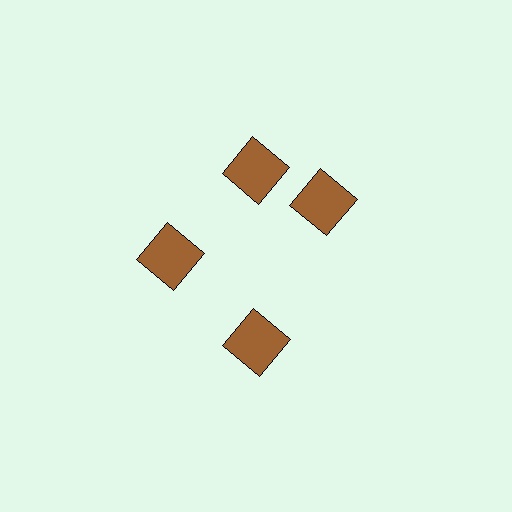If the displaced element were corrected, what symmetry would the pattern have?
It would have 4-fold rotational symmetry — the pattern would map onto itself every 90 degrees.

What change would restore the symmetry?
The symmetry would be restored by rotating it back into even spacing with its neighbors so that all 4 squares sit at equal angles and equal distance from the center.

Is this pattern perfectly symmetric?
No. The 4 brown squares are arranged in a ring, but one element near the 3 o'clock position is rotated out of alignment along the ring, breaking the 4-fold rotational symmetry.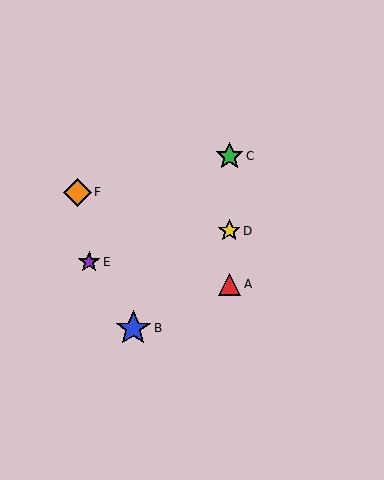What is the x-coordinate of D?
Object D is at x≈229.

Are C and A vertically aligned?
Yes, both are at x≈229.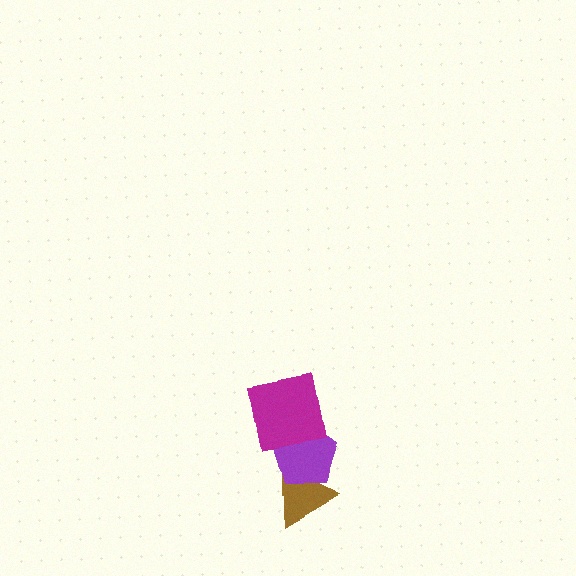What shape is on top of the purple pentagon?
The magenta square is on top of the purple pentagon.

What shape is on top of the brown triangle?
The purple pentagon is on top of the brown triangle.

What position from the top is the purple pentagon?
The purple pentagon is 2nd from the top.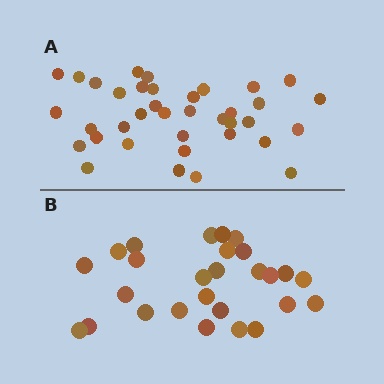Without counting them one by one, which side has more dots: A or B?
Region A (the top region) has more dots.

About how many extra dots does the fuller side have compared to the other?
Region A has roughly 10 or so more dots than region B.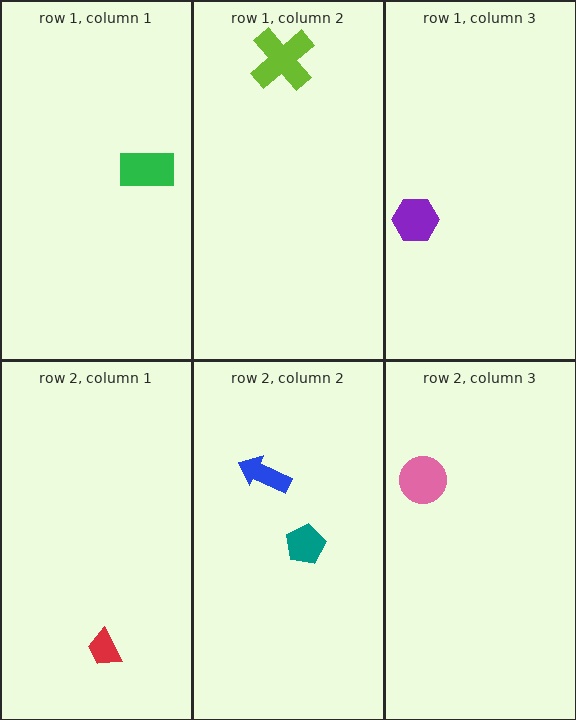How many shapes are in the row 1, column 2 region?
1.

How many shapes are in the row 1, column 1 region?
1.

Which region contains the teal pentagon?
The row 2, column 2 region.